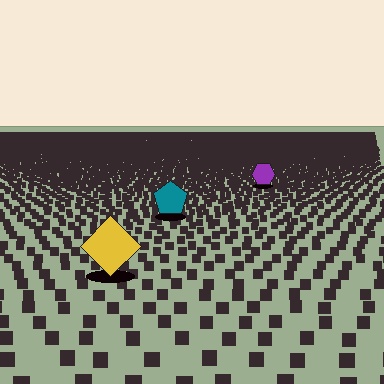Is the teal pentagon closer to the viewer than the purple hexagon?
Yes. The teal pentagon is closer — you can tell from the texture gradient: the ground texture is coarser near it.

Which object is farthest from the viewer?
The purple hexagon is farthest from the viewer. It appears smaller and the ground texture around it is denser.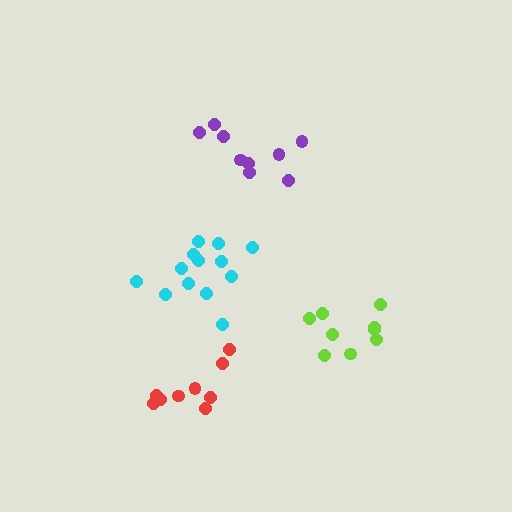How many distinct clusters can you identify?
There are 4 distinct clusters.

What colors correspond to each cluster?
The clusters are colored: red, lime, purple, cyan.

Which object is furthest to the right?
The lime cluster is rightmost.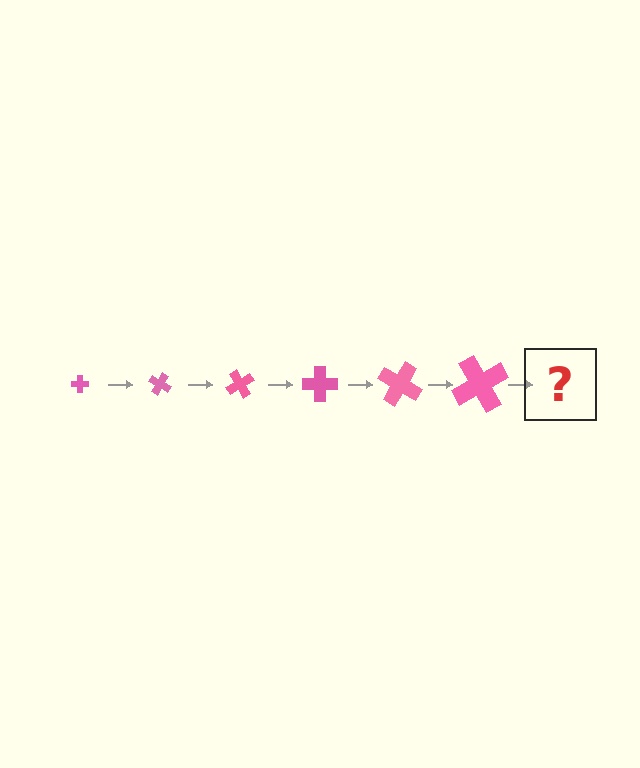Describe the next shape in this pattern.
It should be a cross, larger than the previous one and rotated 180 degrees from the start.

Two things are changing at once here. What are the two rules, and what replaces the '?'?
The two rules are that the cross grows larger each step and it rotates 30 degrees each step. The '?' should be a cross, larger than the previous one and rotated 180 degrees from the start.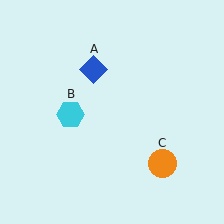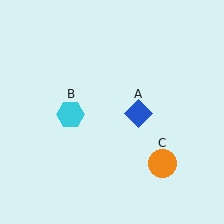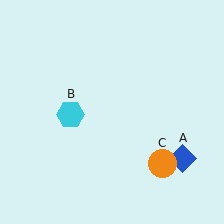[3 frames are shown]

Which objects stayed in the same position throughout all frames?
Cyan hexagon (object B) and orange circle (object C) remained stationary.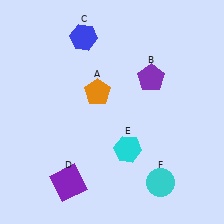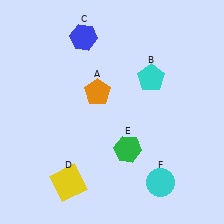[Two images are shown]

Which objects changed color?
B changed from purple to cyan. D changed from purple to yellow. E changed from cyan to green.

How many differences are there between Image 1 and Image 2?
There are 3 differences between the two images.